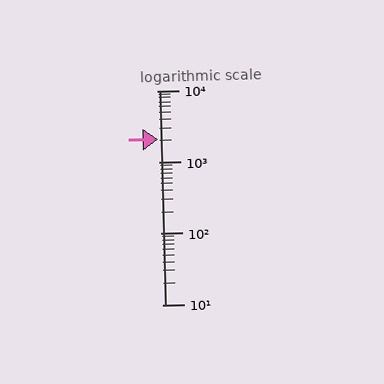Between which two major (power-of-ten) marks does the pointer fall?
The pointer is between 1000 and 10000.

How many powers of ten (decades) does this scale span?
The scale spans 3 decades, from 10 to 10000.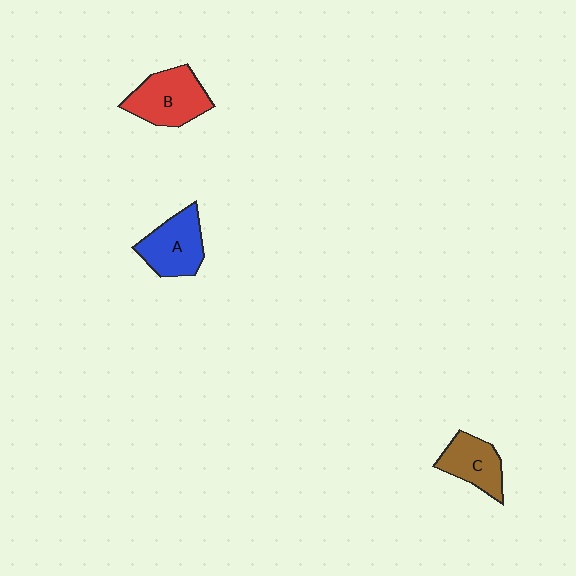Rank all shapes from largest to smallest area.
From largest to smallest: B (red), A (blue), C (brown).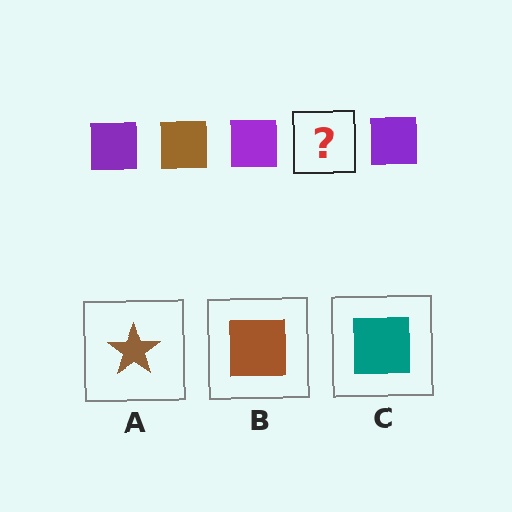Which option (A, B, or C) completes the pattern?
B.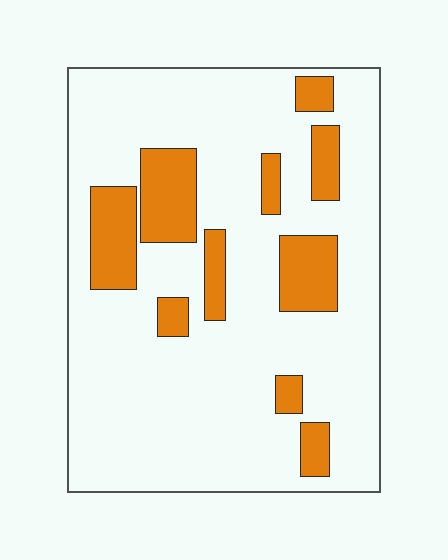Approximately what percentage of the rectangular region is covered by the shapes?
Approximately 20%.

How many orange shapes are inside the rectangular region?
10.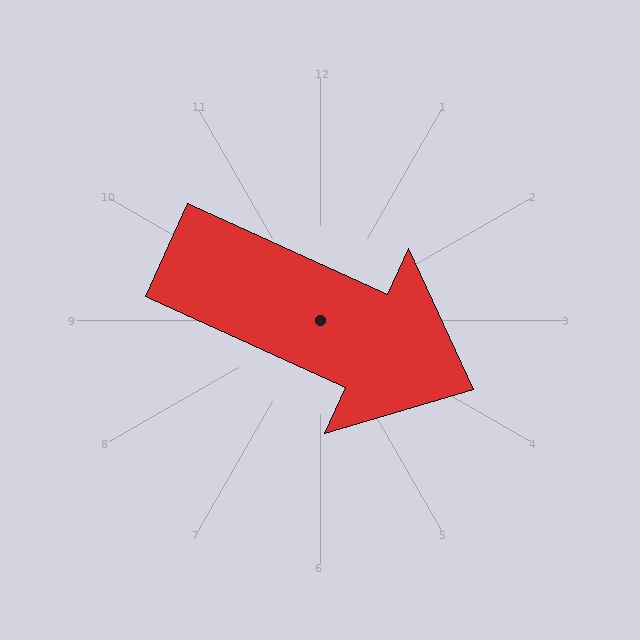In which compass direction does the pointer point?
Southeast.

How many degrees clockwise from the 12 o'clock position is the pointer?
Approximately 114 degrees.